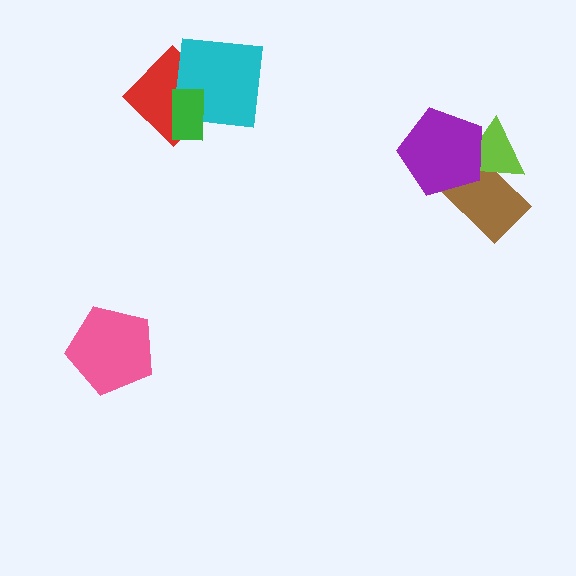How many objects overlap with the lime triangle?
2 objects overlap with the lime triangle.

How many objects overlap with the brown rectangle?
2 objects overlap with the brown rectangle.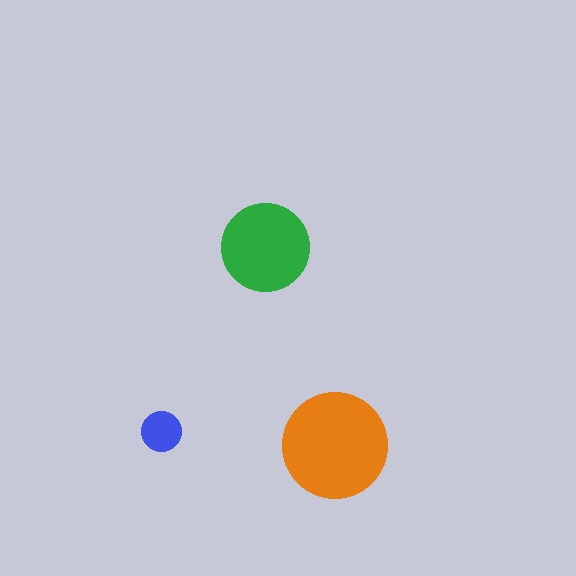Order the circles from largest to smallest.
the orange one, the green one, the blue one.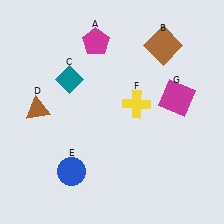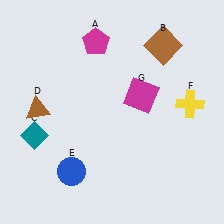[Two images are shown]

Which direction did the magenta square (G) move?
The magenta square (G) moved left.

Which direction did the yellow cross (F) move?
The yellow cross (F) moved right.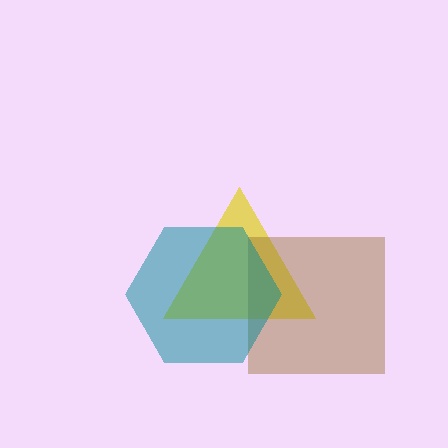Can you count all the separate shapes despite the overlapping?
Yes, there are 3 separate shapes.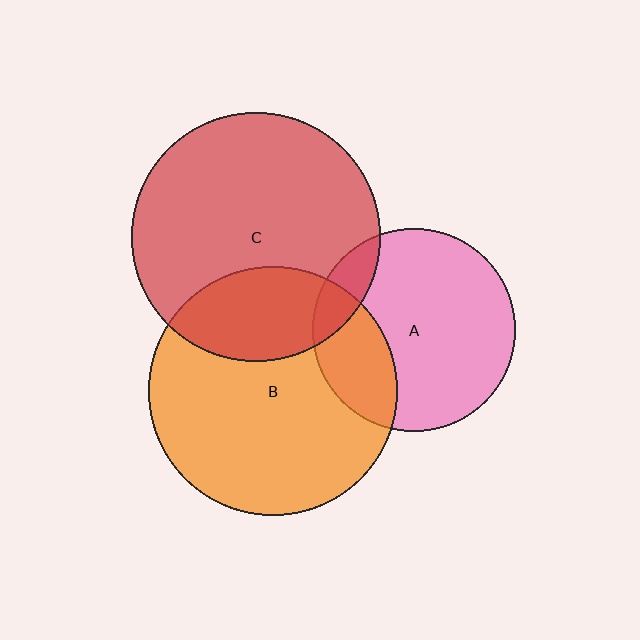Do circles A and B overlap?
Yes.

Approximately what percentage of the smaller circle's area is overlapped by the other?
Approximately 25%.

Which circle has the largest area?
Circle B (orange).